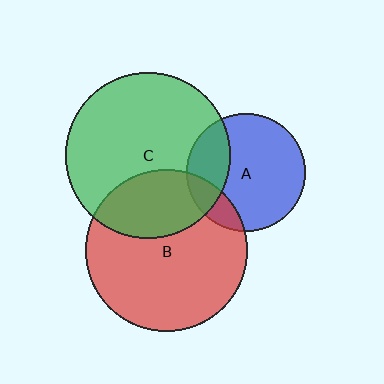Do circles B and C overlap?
Yes.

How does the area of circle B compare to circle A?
Approximately 1.9 times.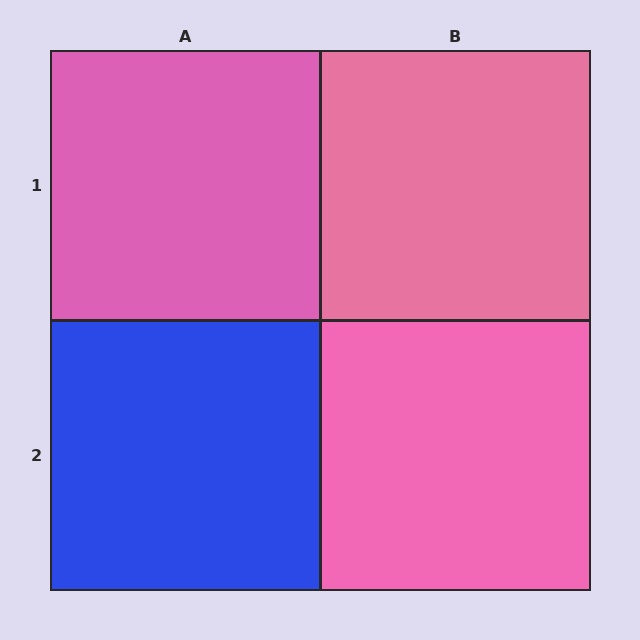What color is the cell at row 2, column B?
Pink.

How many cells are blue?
1 cell is blue.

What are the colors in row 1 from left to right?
Pink, pink.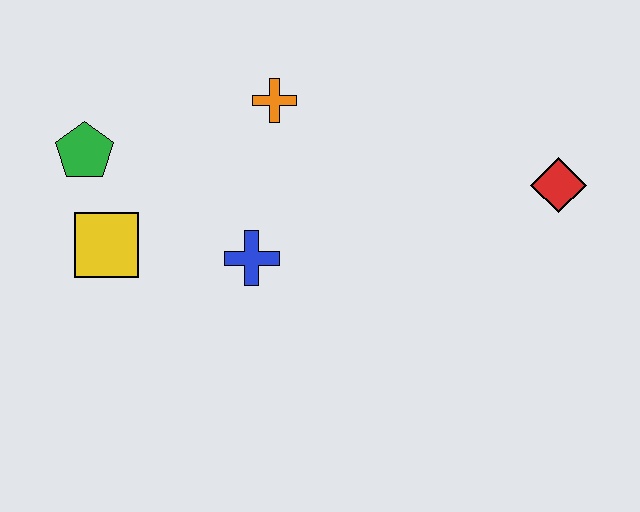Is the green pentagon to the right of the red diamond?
No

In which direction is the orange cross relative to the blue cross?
The orange cross is above the blue cross.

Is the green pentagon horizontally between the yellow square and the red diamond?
No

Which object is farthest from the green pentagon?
The red diamond is farthest from the green pentagon.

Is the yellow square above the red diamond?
No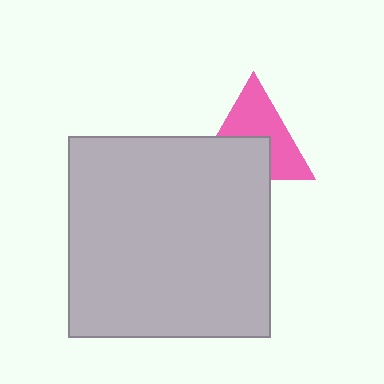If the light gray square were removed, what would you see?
You would see the complete pink triangle.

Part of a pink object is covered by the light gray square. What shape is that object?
It is a triangle.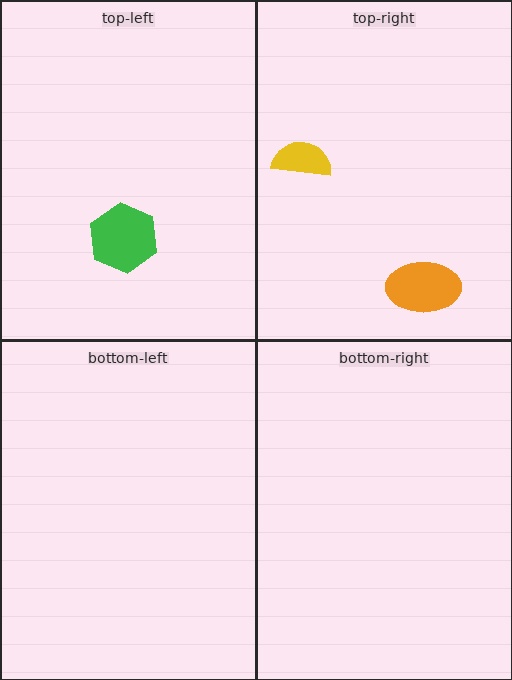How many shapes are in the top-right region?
2.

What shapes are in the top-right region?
The orange ellipse, the yellow semicircle.